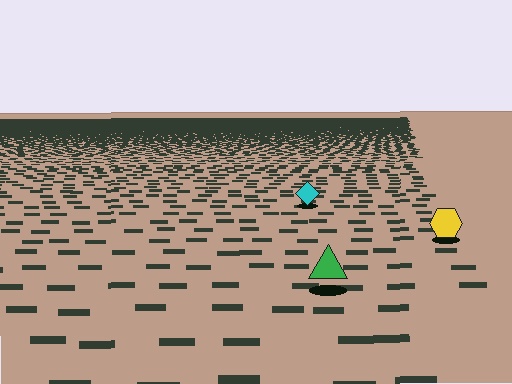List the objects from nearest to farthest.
From nearest to farthest: the green triangle, the yellow hexagon, the cyan diamond.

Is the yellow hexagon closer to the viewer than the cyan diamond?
Yes. The yellow hexagon is closer — you can tell from the texture gradient: the ground texture is coarser near it.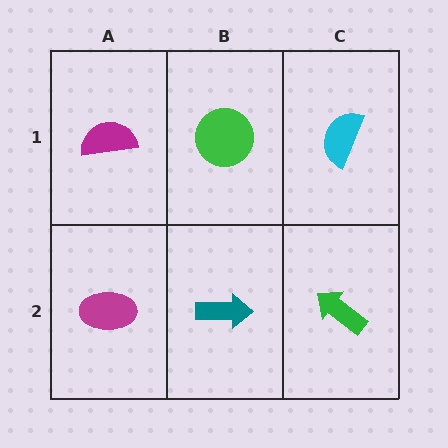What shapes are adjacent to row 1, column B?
A teal arrow (row 2, column B), a magenta semicircle (row 1, column A), a cyan semicircle (row 1, column C).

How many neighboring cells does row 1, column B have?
3.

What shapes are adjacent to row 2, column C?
A cyan semicircle (row 1, column C), a teal arrow (row 2, column B).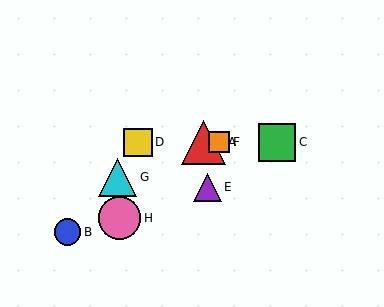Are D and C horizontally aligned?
Yes, both are at y≈142.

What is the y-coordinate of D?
Object D is at y≈142.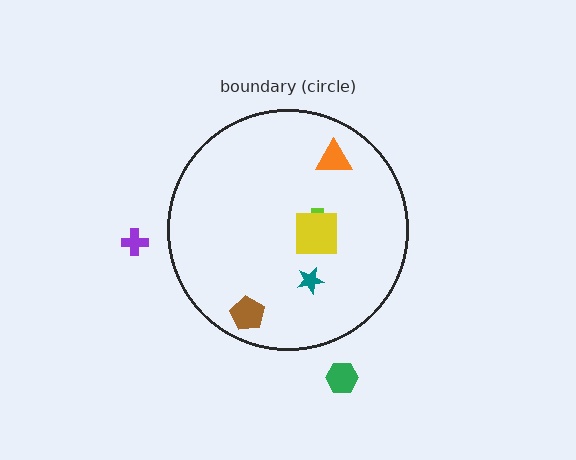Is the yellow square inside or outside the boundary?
Inside.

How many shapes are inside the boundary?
5 inside, 2 outside.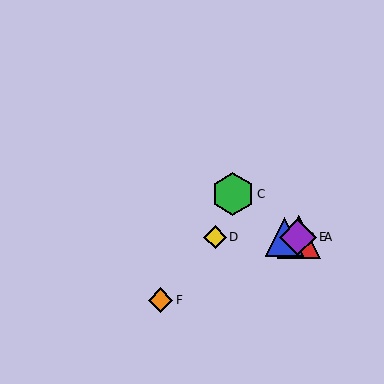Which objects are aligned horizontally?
Objects A, B, D, E are aligned horizontally.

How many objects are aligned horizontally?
4 objects (A, B, D, E) are aligned horizontally.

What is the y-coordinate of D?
Object D is at y≈237.